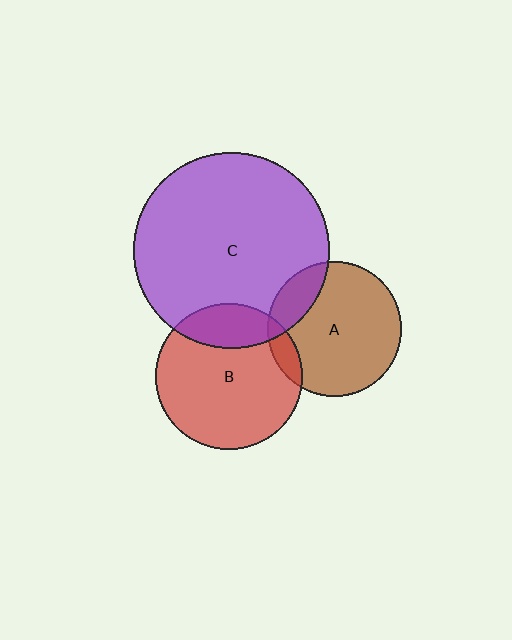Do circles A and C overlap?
Yes.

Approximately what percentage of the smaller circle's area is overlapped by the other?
Approximately 15%.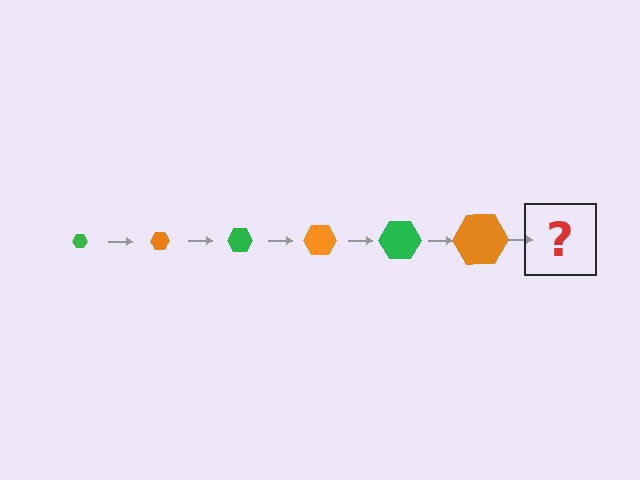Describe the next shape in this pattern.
It should be a green hexagon, larger than the previous one.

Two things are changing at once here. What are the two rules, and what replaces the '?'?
The two rules are that the hexagon grows larger each step and the color cycles through green and orange. The '?' should be a green hexagon, larger than the previous one.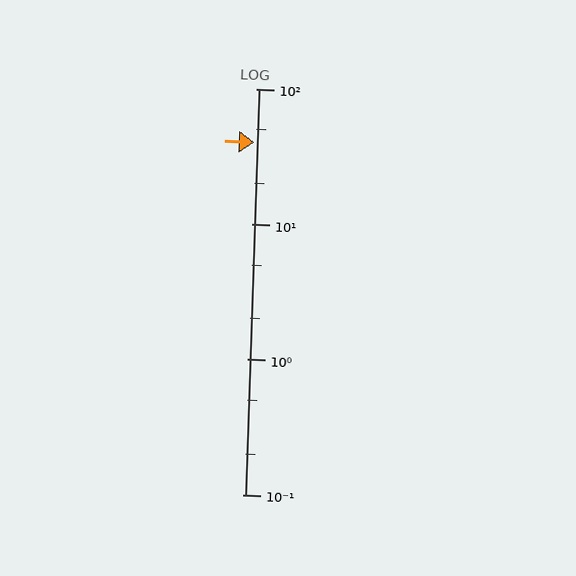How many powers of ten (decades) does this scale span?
The scale spans 3 decades, from 0.1 to 100.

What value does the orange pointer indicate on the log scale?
The pointer indicates approximately 40.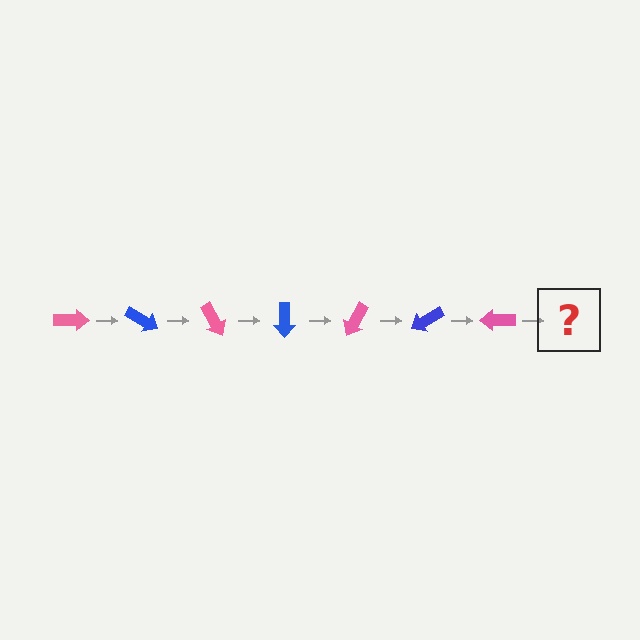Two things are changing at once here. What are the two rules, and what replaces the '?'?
The two rules are that it rotates 30 degrees each step and the color cycles through pink and blue. The '?' should be a blue arrow, rotated 210 degrees from the start.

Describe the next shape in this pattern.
It should be a blue arrow, rotated 210 degrees from the start.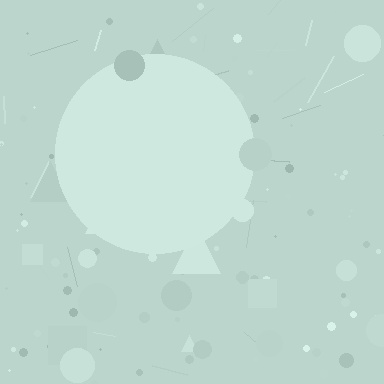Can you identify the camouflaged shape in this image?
The camouflaged shape is a circle.